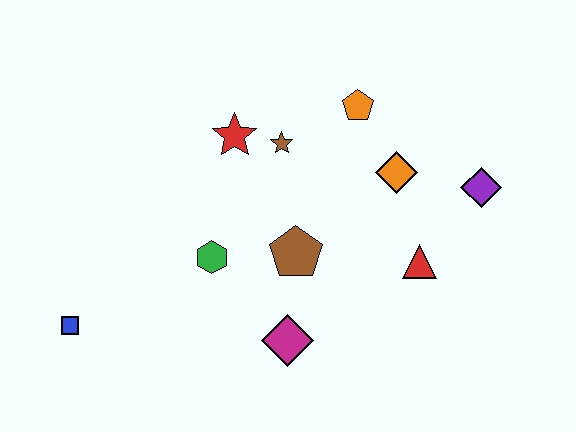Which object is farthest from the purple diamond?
The blue square is farthest from the purple diamond.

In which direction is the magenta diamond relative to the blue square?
The magenta diamond is to the right of the blue square.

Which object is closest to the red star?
The brown star is closest to the red star.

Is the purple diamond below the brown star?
Yes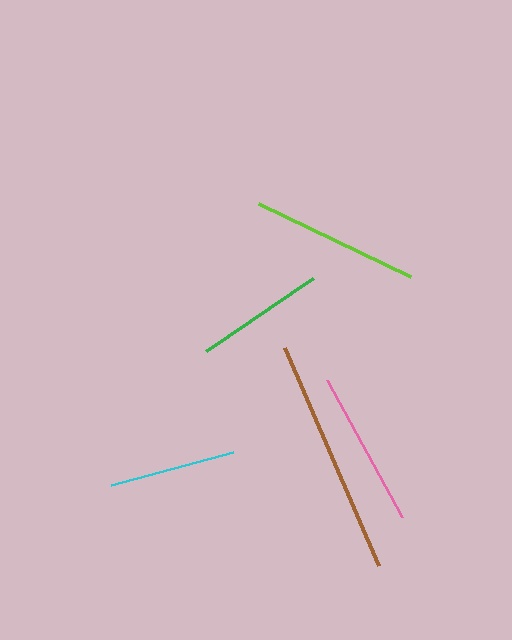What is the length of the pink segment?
The pink segment is approximately 156 pixels long.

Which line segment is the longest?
The brown line is the longest at approximately 237 pixels.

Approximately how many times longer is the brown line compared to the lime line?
The brown line is approximately 1.4 times the length of the lime line.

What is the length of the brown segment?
The brown segment is approximately 237 pixels long.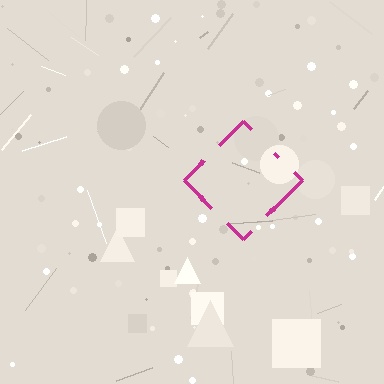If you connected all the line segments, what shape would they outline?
They would outline a diamond.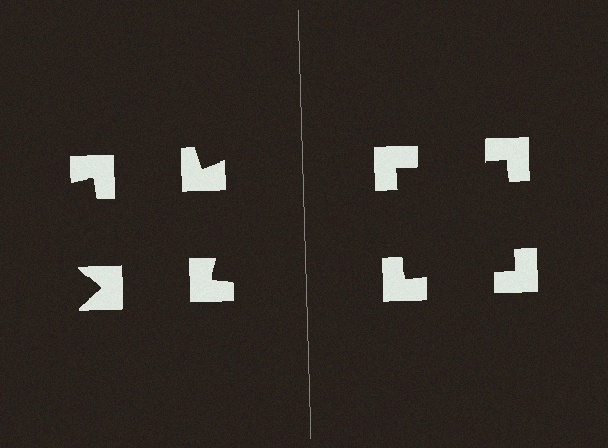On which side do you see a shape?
An illusory square appears on the right side. On the left side the wedge cuts are rotated, so no coherent shape forms.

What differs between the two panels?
The notched squares are positioned identically on both sides; only the wedge orientations differ. On the right they align to a square; on the left they are misaligned.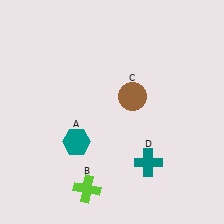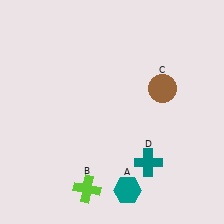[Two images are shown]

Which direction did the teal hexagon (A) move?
The teal hexagon (A) moved right.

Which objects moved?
The objects that moved are: the teal hexagon (A), the brown circle (C).